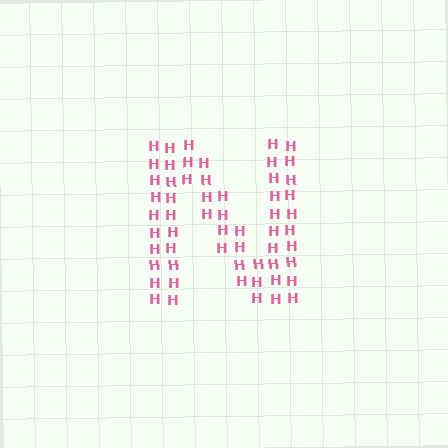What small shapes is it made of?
It is made of small letter H's.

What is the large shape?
The large shape is the letter N.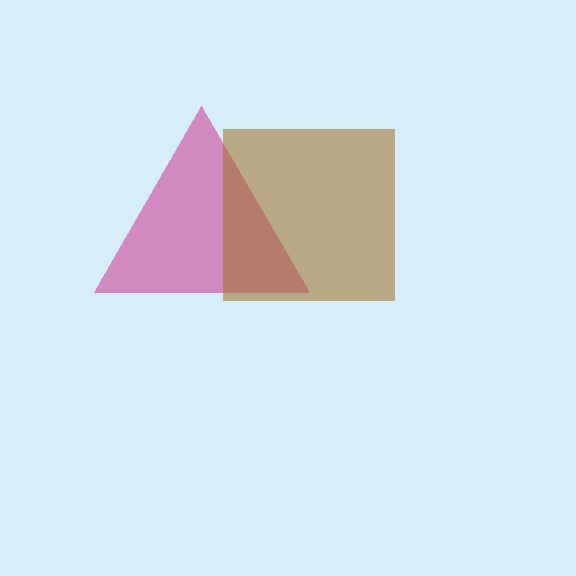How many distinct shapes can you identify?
There are 2 distinct shapes: a magenta triangle, a brown square.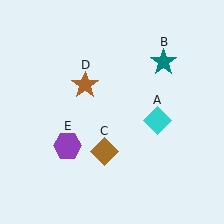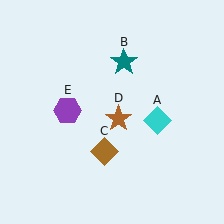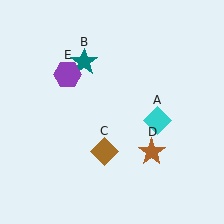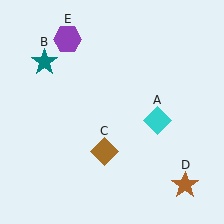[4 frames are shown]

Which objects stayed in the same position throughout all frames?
Cyan diamond (object A) and brown diamond (object C) remained stationary.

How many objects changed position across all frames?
3 objects changed position: teal star (object B), brown star (object D), purple hexagon (object E).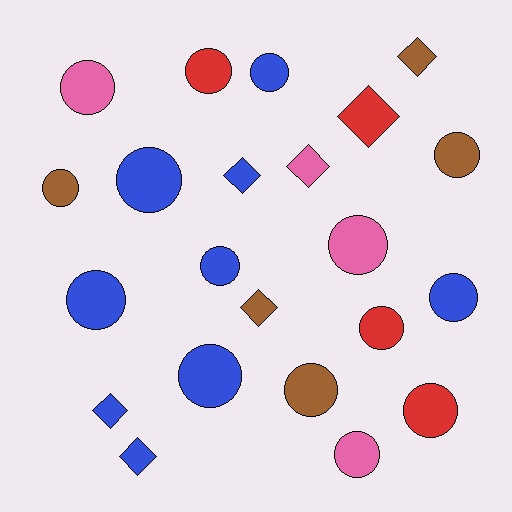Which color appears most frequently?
Blue, with 9 objects.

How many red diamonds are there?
There is 1 red diamond.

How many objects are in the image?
There are 22 objects.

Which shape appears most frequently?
Circle, with 15 objects.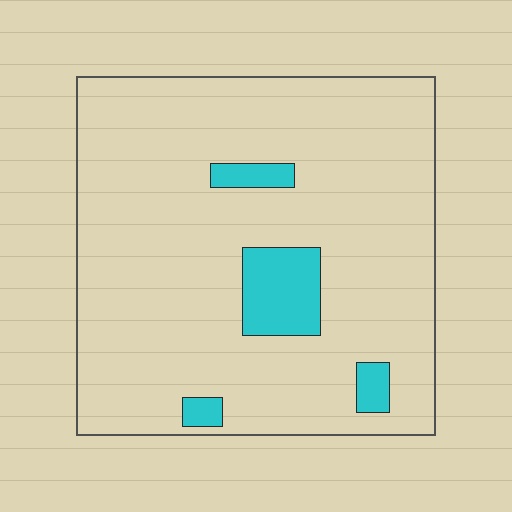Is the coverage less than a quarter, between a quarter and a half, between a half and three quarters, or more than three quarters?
Less than a quarter.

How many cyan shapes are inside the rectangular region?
4.